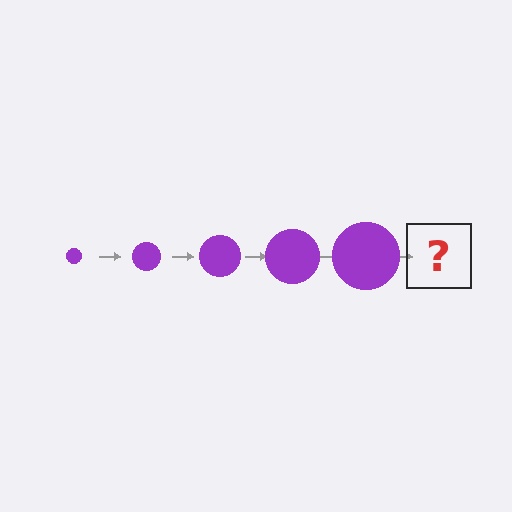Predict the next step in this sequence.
The next step is a purple circle, larger than the previous one.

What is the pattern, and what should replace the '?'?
The pattern is that the circle gets progressively larger each step. The '?' should be a purple circle, larger than the previous one.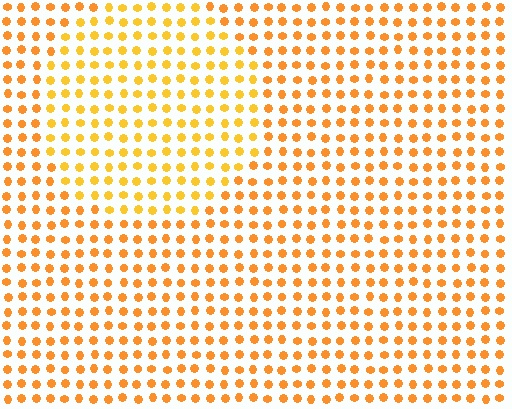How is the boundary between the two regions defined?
The boundary is defined purely by a slight shift in hue (about 16 degrees). Spacing, size, and orientation are identical on both sides.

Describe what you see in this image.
The image is filled with small orange elements in a uniform arrangement. A circle-shaped region is visible where the elements are tinted to a slightly different hue, forming a subtle color boundary.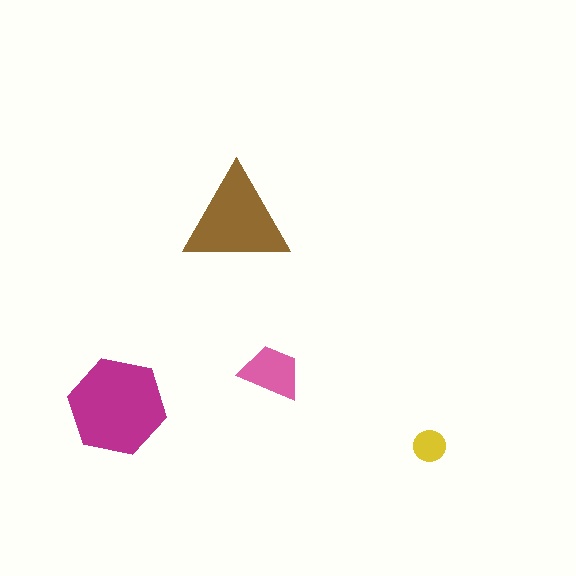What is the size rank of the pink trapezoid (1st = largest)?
3rd.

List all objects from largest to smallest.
The magenta hexagon, the brown triangle, the pink trapezoid, the yellow circle.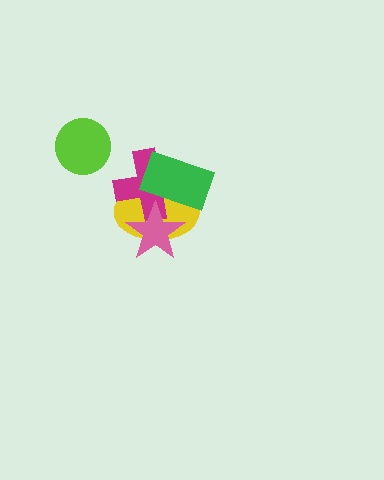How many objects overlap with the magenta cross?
3 objects overlap with the magenta cross.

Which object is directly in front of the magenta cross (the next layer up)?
The green rectangle is directly in front of the magenta cross.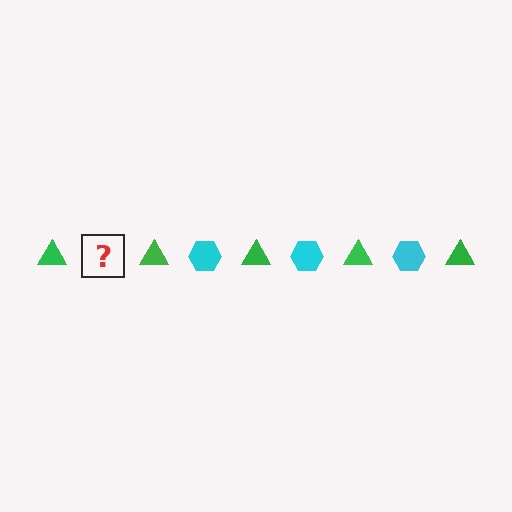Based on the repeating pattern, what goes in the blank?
The blank should be a cyan hexagon.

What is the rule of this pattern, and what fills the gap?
The rule is that the pattern alternates between green triangle and cyan hexagon. The gap should be filled with a cyan hexagon.